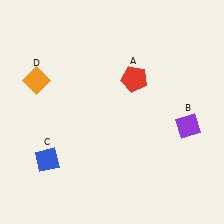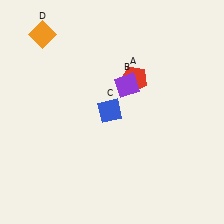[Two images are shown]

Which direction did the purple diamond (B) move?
The purple diamond (B) moved left.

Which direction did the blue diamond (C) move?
The blue diamond (C) moved right.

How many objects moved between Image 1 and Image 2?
3 objects moved between the two images.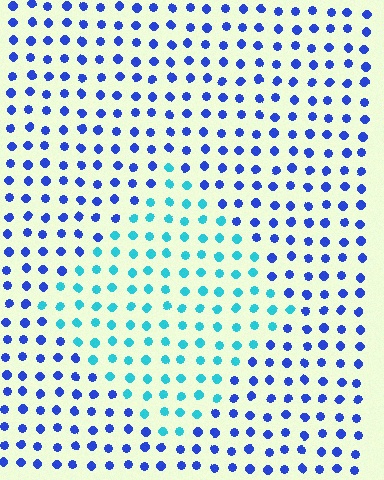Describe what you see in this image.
The image is filled with small blue elements in a uniform arrangement. A diamond-shaped region is visible where the elements are tinted to a slightly different hue, forming a subtle color boundary.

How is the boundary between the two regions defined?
The boundary is defined purely by a slight shift in hue (about 46 degrees). Spacing, size, and orientation are identical on both sides.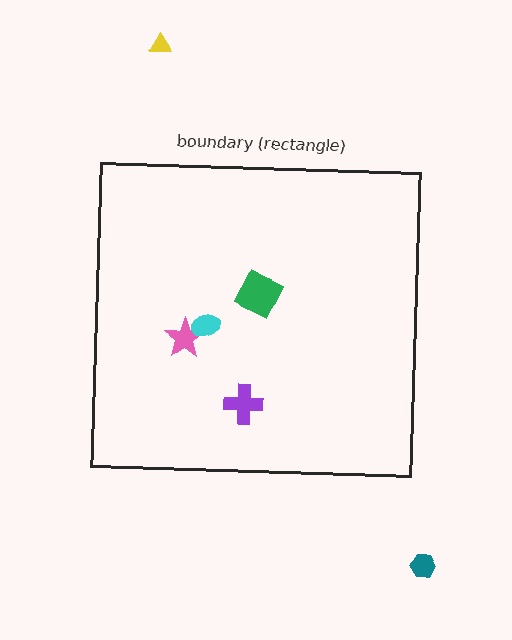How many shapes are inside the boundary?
4 inside, 2 outside.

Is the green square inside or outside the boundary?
Inside.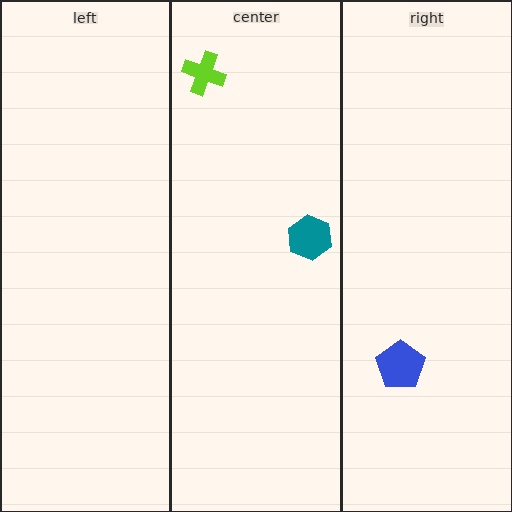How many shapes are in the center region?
2.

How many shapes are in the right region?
1.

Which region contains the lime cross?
The center region.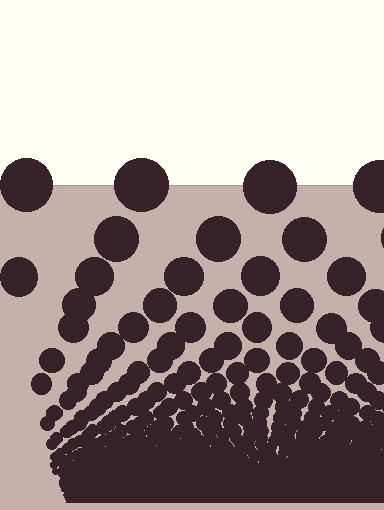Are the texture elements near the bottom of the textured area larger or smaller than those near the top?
Smaller. The gradient is inverted — elements near the bottom are smaller and denser.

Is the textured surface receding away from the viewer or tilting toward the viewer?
The surface appears to tilt toward the viewer. Texture elements get larger and sparser toward the top.